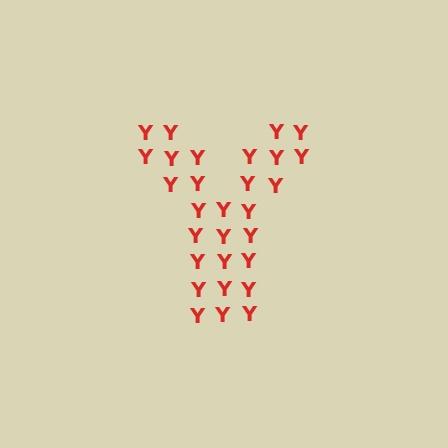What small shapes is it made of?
It is made of small letter Y's.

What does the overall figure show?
The overall figure shows the letter Y.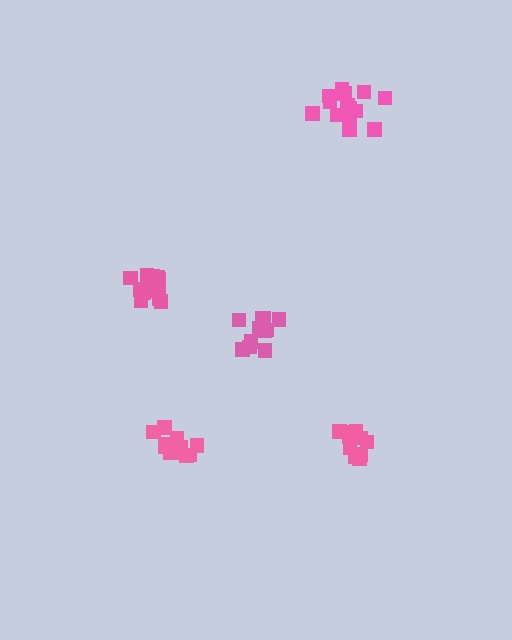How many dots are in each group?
Group 1: 14 dots, Group 2: 13 dots, Group 3: 10 dots, Group 4: 14 dots, Group 5: 12 dots (63 total).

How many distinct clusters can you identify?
There are 5 distinct clusters.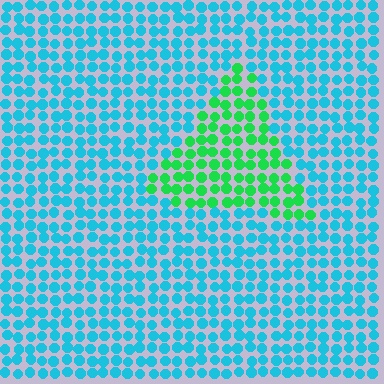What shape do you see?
I see a triangle.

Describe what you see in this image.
The image is filled with small cyan elements in a uniform arrangement. A triangle-shaped region is visible where the elements are tinted to a slightly different hue, forming a subtle color boundary.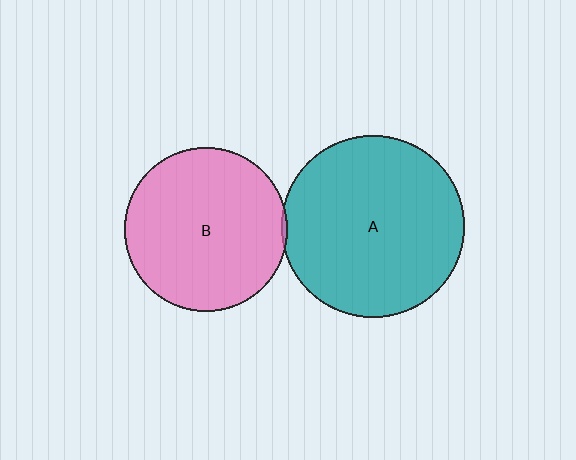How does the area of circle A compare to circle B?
Approximately 1.2 times.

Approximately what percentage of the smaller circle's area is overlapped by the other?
Approximately 5%.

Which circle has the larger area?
Circle A (teal).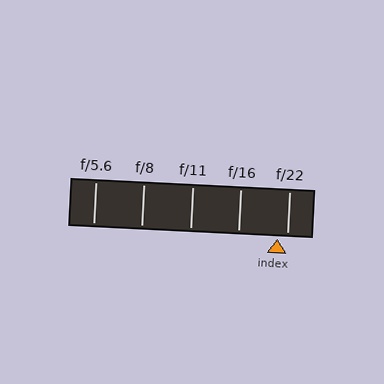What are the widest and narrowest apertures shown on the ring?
The widest aperture shown is f/5.6 and the narrowest is f/22.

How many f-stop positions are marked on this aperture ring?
There are 5 f-stop positions marked.